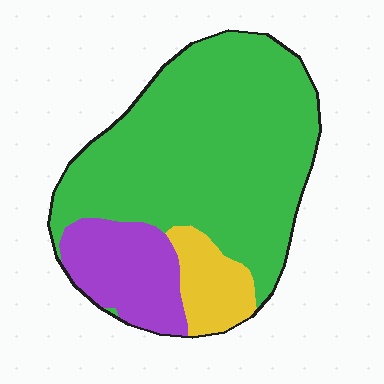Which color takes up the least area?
Yellow, at roughly 10%.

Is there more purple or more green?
Green.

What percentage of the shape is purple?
Purple covers around 20% of the shape.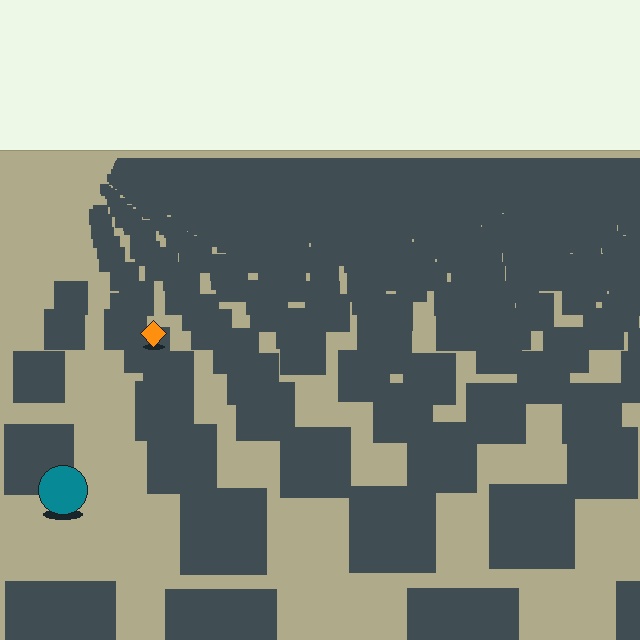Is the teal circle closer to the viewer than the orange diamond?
Yes. The teal circle is closer — you can tell from the texture gradient: the ground texture is coarser near it.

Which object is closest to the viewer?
The teal circle is closest. The texture marks near it are larger and more spread out.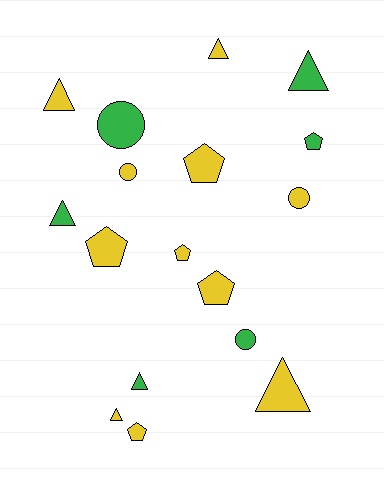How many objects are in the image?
There are 17 objects.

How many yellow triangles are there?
There are 4 yellow triangles.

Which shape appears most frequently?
Triangle, with 7 objects.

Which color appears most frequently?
Yellow, with 11 objects.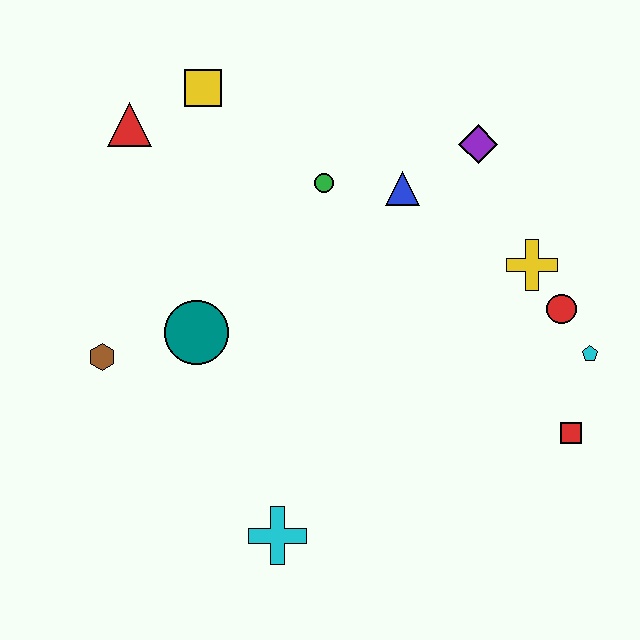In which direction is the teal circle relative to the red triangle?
The teal circle is below the red triangle.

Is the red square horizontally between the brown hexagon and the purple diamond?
No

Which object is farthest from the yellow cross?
The brown hexagon is farthest from the yellow cross.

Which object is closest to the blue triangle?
The green circle is closest to the blue triangle.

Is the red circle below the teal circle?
No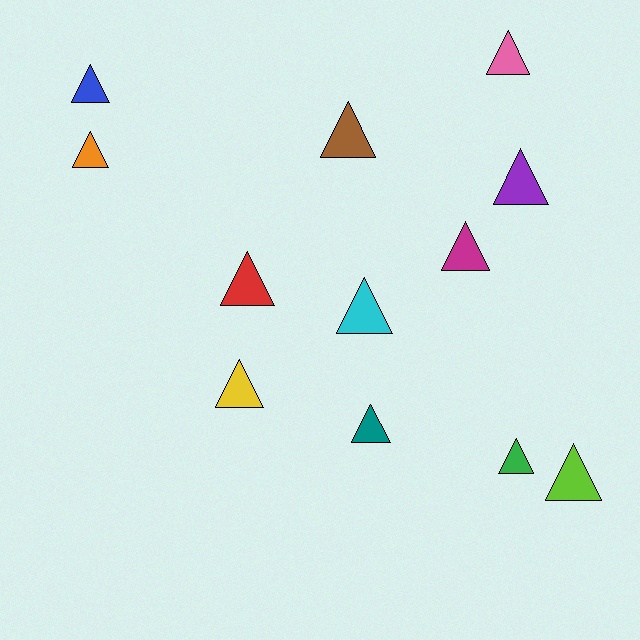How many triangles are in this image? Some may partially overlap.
There are 12 triangles.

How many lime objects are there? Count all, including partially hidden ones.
There is 1 lime object.